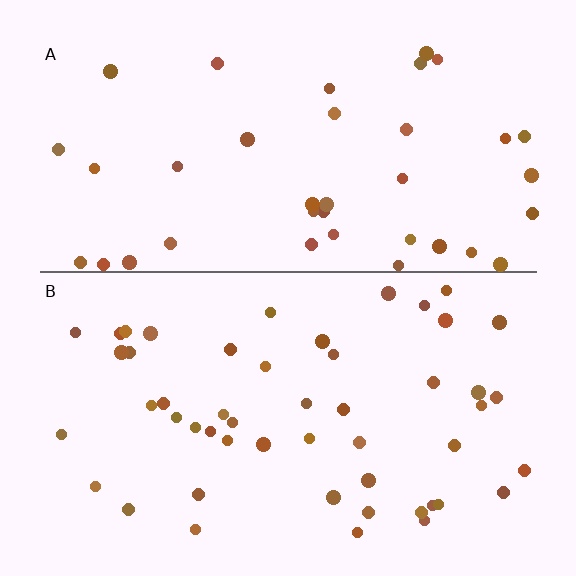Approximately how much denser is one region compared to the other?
Approximately 1.3× — region B over region A.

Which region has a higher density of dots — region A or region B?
B (the bottom).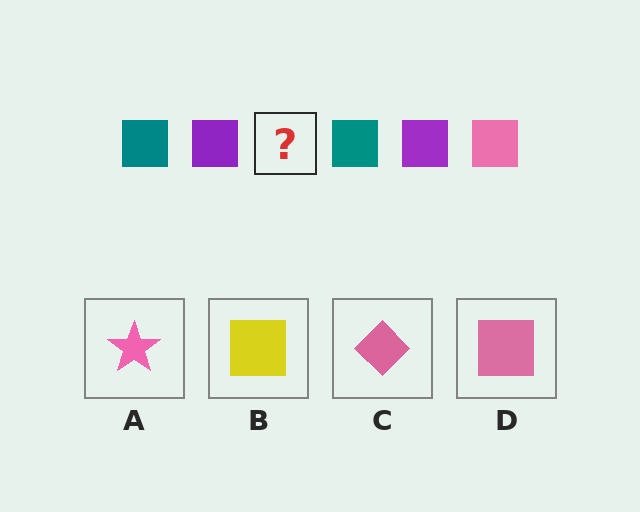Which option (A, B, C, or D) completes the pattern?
D.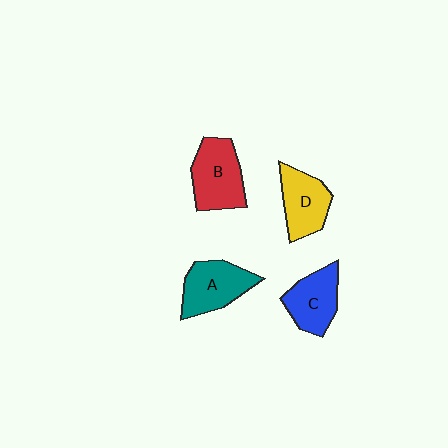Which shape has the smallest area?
Shape C (blue).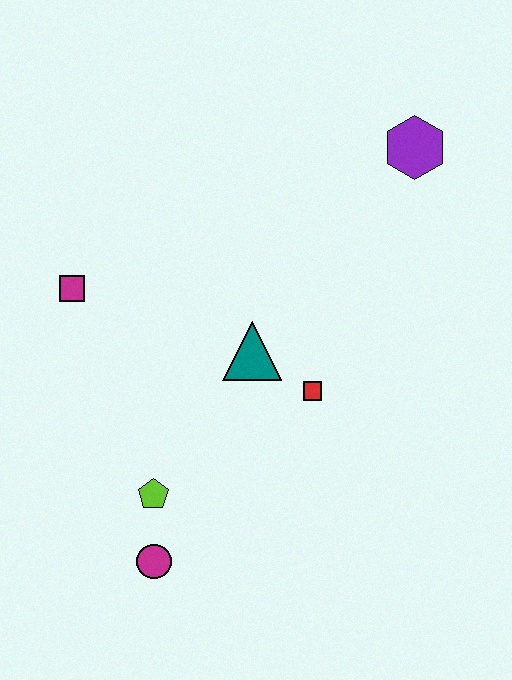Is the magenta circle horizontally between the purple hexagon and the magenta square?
Yes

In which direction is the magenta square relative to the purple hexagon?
The magenta square is to the left of the purple hexagon.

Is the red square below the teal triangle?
Yes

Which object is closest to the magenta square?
The teal triangle is closest to the magenta square.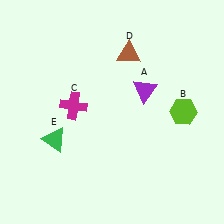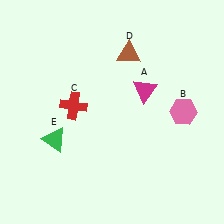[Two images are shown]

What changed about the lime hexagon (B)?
In Image 1, B is lime. In Image 2, it changed to pink.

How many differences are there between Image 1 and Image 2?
There are 3 differences between the two images.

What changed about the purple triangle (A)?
In Image 1, A is purple. In Image 2, it changed to magenta.